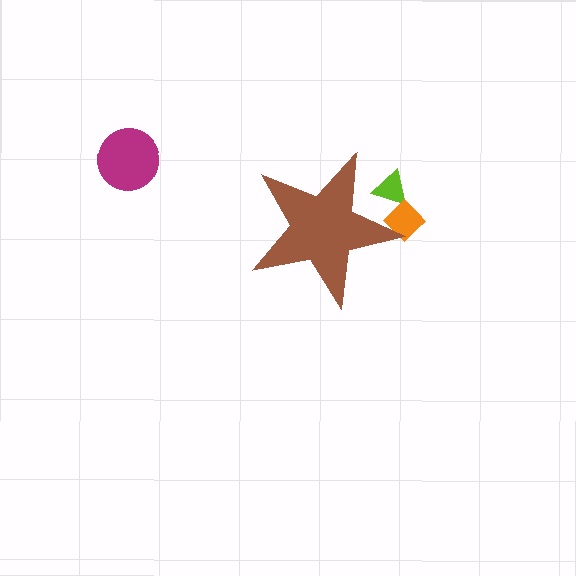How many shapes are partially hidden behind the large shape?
2 shapes are partially hidden.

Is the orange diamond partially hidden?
Yes, the orange diamond is partially hidden behind the brown star.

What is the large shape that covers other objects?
A brown star.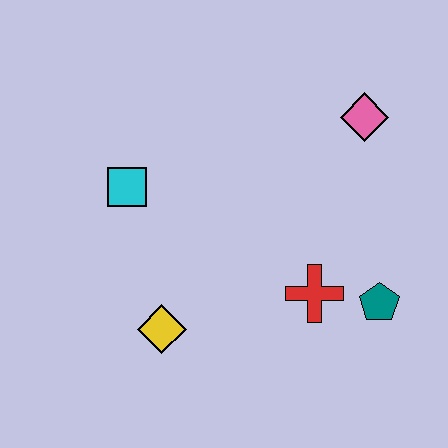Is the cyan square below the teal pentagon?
No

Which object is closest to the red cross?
The teal pentagon is closest to the red cross.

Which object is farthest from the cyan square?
The teal pentagon is farthest from the cyan square.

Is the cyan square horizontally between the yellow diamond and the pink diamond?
No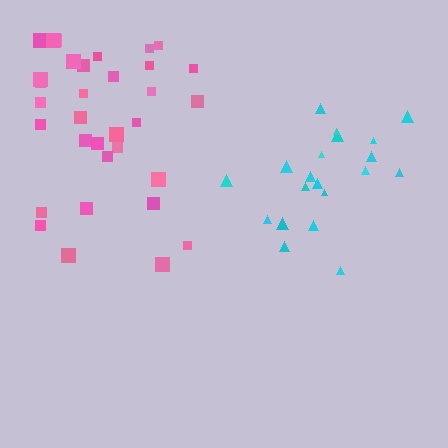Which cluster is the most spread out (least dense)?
Pink.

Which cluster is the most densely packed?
Cyan.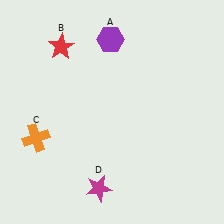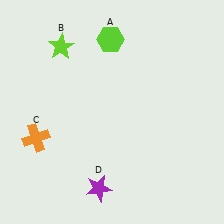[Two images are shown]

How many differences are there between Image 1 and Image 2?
There are 3 differences between the two images.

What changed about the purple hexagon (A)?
In Image 1, A is purple. In Image 2, it changed to lime.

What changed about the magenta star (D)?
In Image 1, D is magenta. In Image 2, it changed to purple.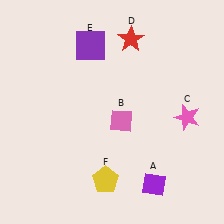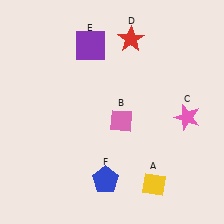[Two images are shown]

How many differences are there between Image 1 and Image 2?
There are 2 differences between the two images.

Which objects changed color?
A changed from purple to yellow. F changed from yellow to blue.